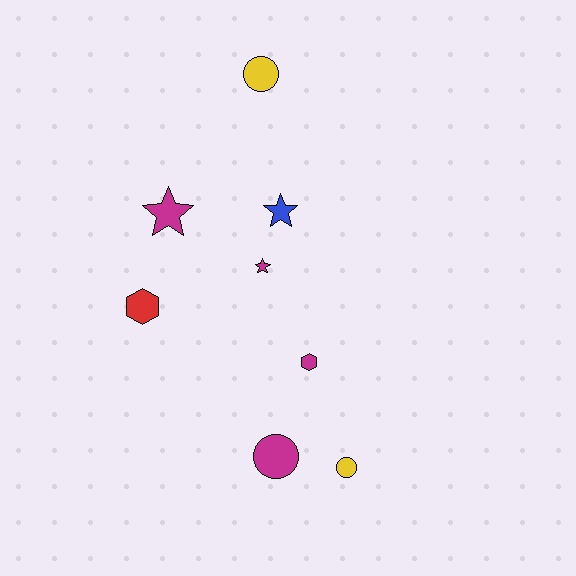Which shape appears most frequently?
Circle, with 3 objects.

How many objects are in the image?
There are 8 objects.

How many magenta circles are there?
There is 1 magenta circle.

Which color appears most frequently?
Magenta, with 4 objects.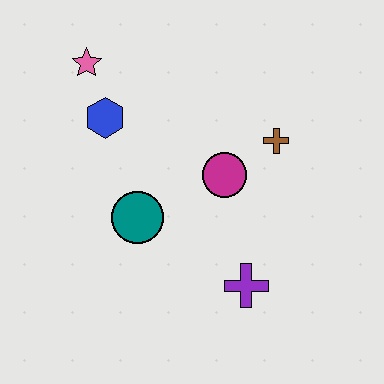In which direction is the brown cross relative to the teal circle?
The brown cross is to the right of the teal circle.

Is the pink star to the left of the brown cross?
Yes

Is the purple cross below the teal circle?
Yes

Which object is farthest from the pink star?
The purple cross is farthest from the pink star.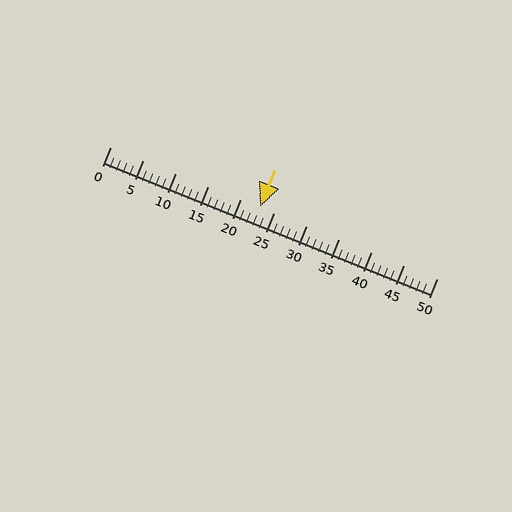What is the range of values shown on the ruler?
The ruler shows values from 0 to 50.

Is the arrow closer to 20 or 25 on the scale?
The arrow is closer to 25.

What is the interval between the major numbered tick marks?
The major tick marks are spaced 5 units apart.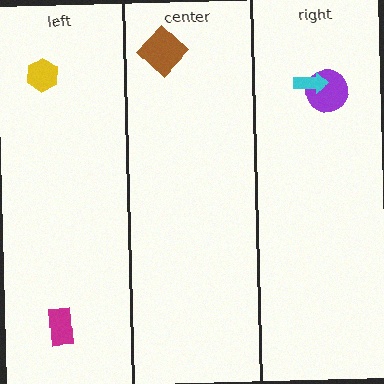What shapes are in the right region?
The purple circle, the cyan arrow.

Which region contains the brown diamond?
The center region.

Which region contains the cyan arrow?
The right region.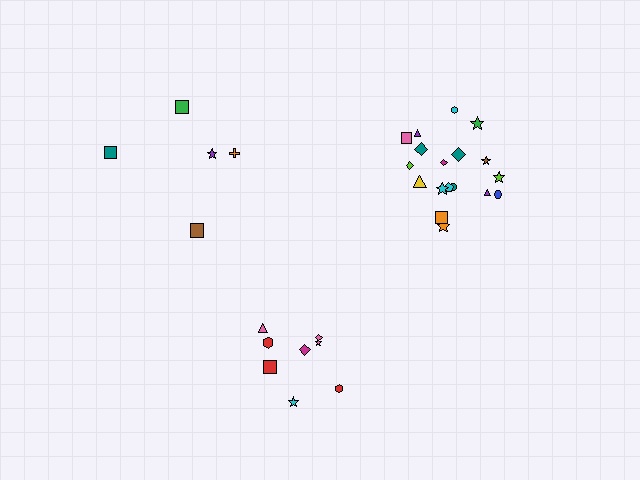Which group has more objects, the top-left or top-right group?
The top-right group.